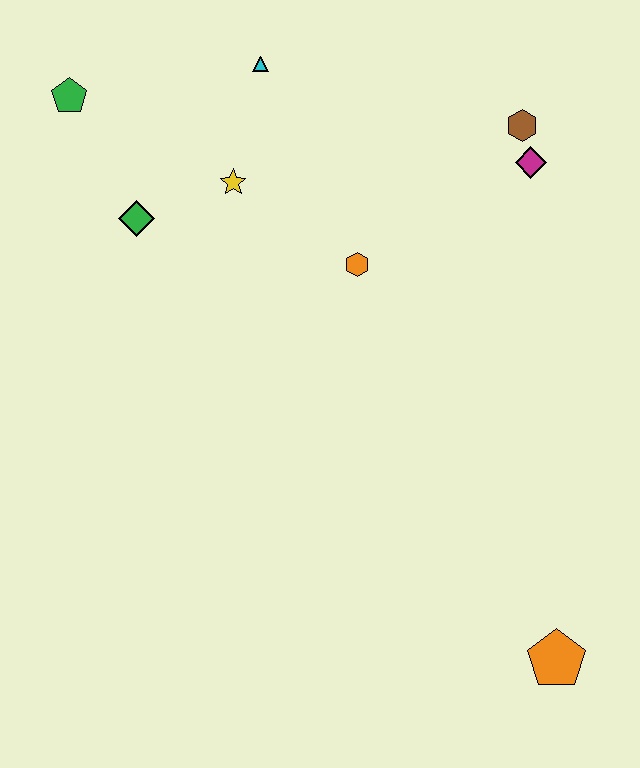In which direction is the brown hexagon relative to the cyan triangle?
The brown hexagon is to the right of the cyan triangle.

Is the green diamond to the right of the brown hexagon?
No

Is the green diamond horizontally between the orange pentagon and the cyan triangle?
No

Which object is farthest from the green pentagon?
The orange pentagon is farthest from the green pentagon.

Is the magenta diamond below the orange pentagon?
No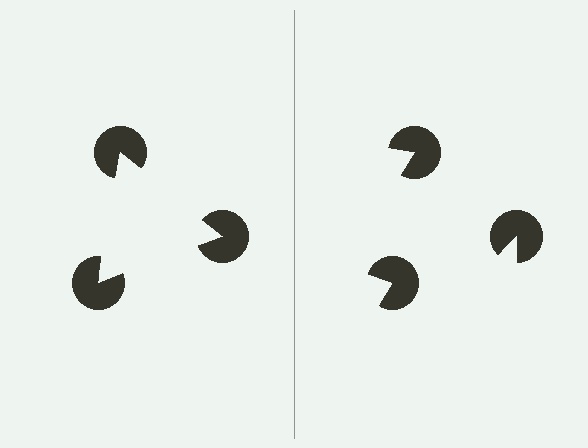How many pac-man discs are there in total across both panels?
6 — 3 on each side.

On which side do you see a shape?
An illusory triangle appears on the left side. On the right side the wedge cuts are rotated, so no coherent shape forms.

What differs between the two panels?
The pac-man discs are positioned identically on both sides; only the wedge orientations differ. On the left they align to a triangle; on the right they are misaligned.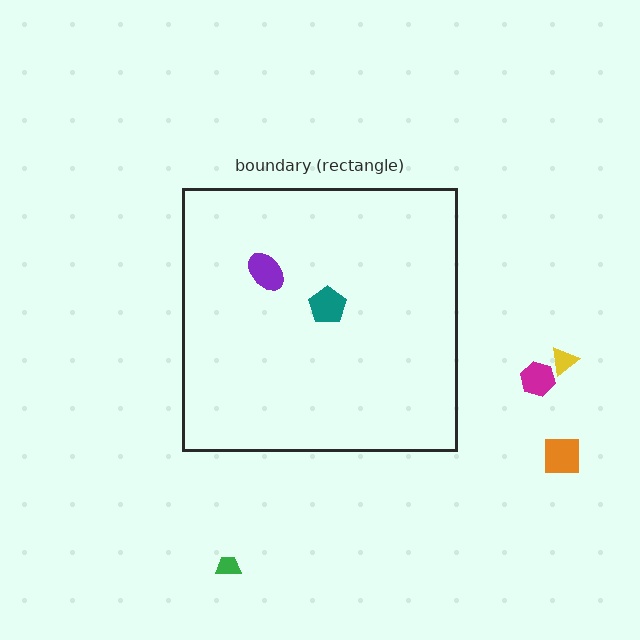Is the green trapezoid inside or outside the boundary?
Outside.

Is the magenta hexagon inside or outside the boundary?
Outside.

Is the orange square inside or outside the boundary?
Outside.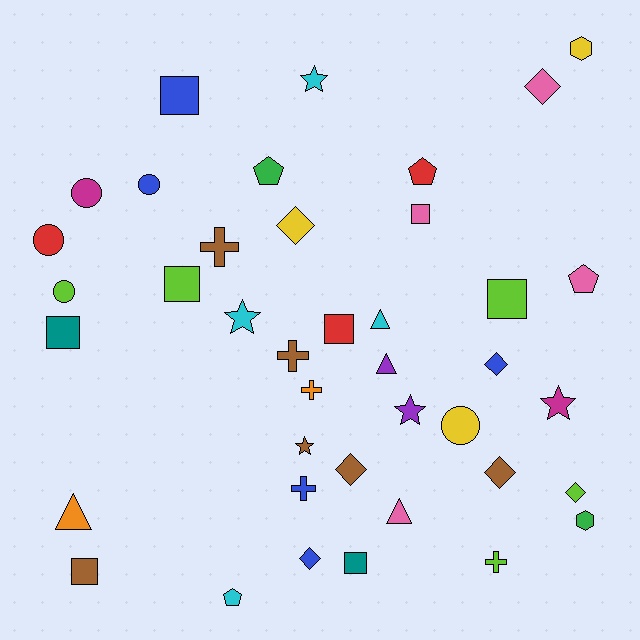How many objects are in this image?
There are 40 objects.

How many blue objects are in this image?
There are 5 blue objects.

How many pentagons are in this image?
There are 4 pentagons.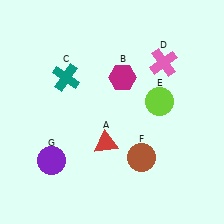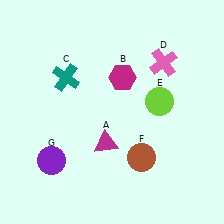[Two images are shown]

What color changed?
The triangle (A) changed from red in Image 1 to magenta in Image 2.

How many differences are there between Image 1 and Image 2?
There is 1 difference between the two images.